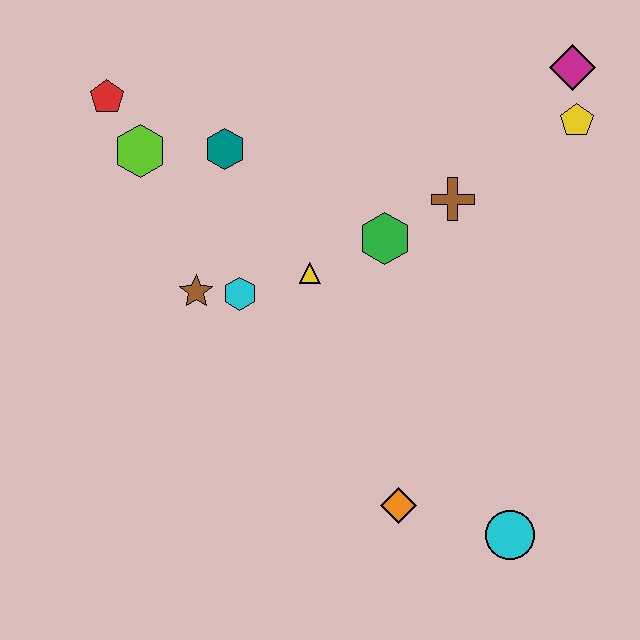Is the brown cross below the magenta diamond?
Yes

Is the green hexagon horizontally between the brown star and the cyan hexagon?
No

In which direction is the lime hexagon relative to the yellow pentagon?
The lime hexagon is to the left of the yellow pentagon.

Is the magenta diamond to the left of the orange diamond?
No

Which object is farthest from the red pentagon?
The cyan circle is farthest from the red pentagon.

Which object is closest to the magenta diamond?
The yellow pentagon is closest to the magenta diamond.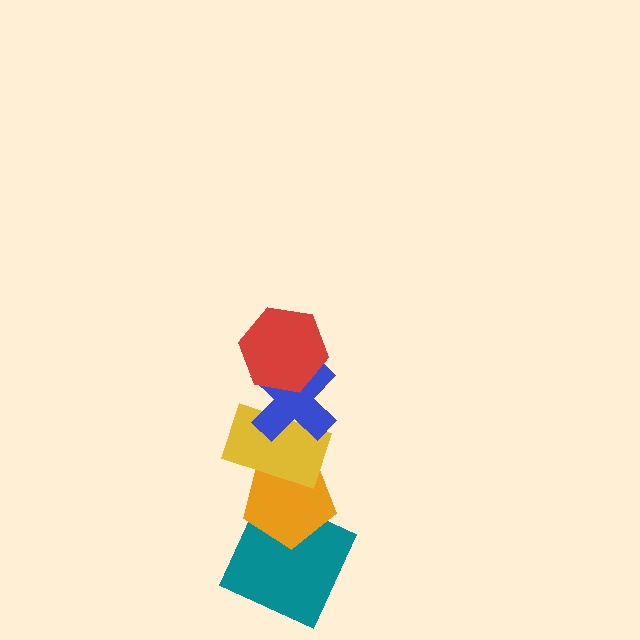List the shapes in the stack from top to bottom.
From top to bottom: the red hexagon, the blue cross, the yellow rectangle, the orange pentagon, the teal square.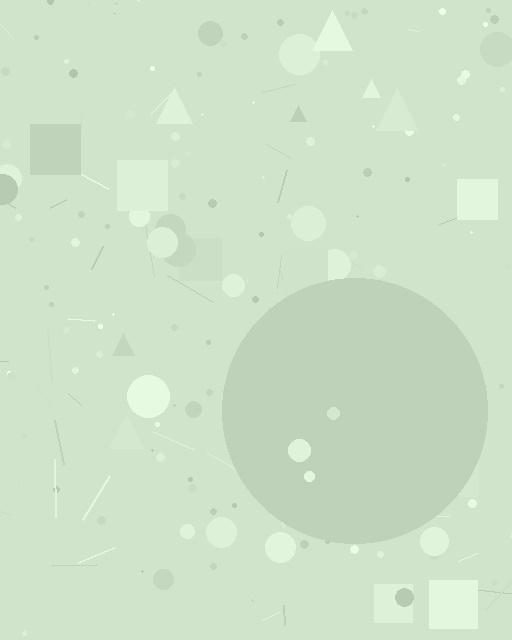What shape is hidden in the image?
A circle is hidden in the image.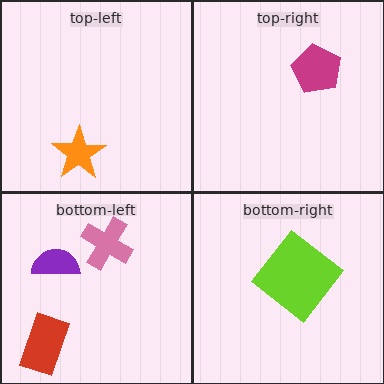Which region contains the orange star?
The top-left region.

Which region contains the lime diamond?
The bottom-right region.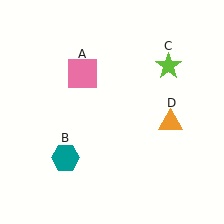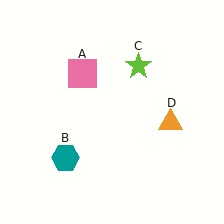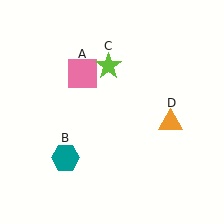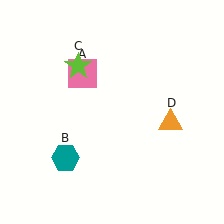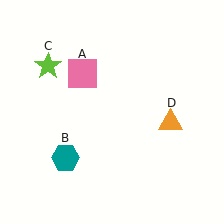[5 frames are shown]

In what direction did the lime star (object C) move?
The lime star (object C) moved left.